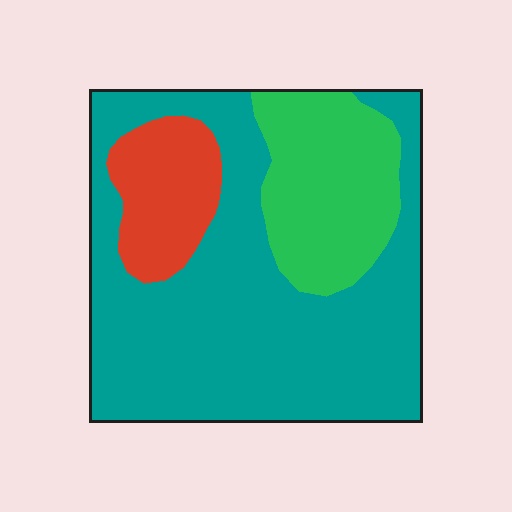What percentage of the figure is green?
Green takes up about one fifth (1/5) of the figure.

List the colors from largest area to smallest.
From largest to smallest: teal, green, red.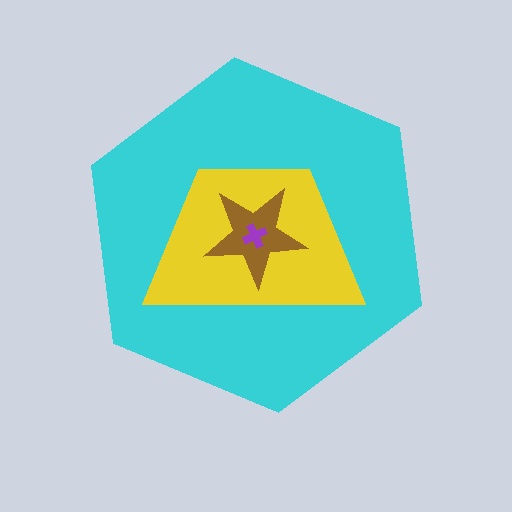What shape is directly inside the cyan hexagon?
The yellow trapezoid.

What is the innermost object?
The purple cross.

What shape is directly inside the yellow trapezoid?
The brown star.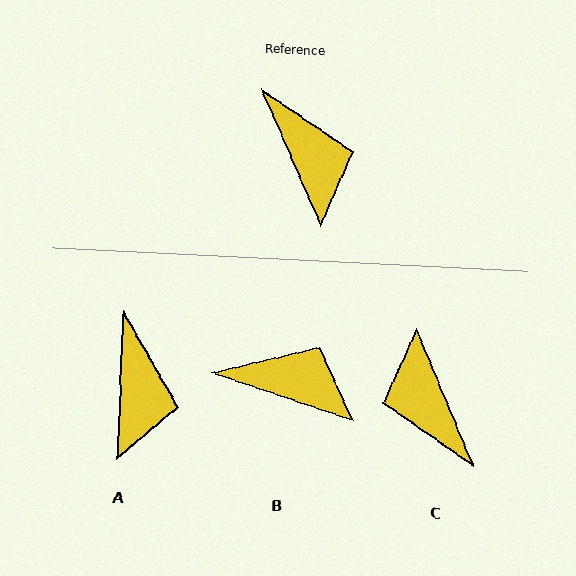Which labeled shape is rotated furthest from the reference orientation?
C, about 179 degrees away.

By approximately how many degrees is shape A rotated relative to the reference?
Approximately 26 degrees clockwise.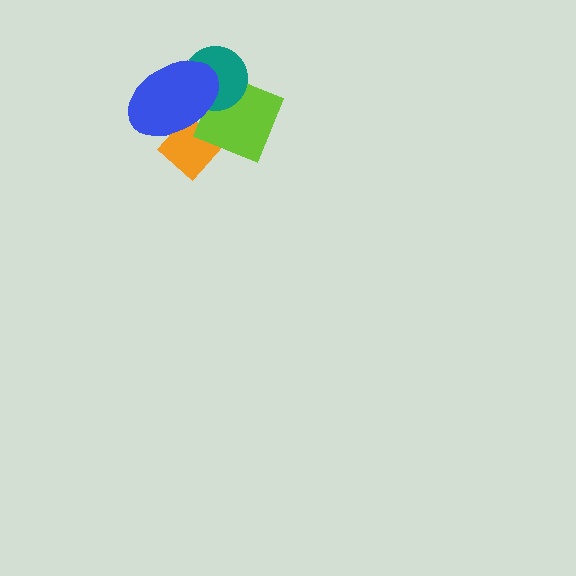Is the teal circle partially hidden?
Yes, it is partially covered by another shape.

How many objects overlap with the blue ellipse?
3 objects overlap with the blue ellipse.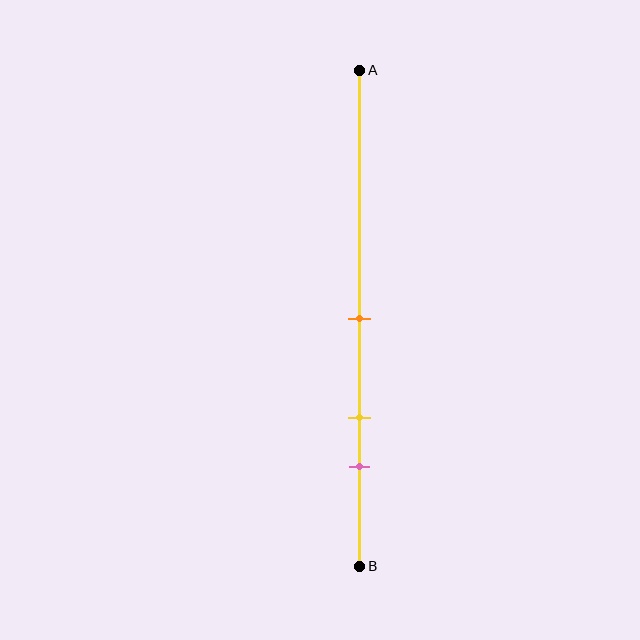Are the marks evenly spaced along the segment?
Yes, the marks are approximately evenly spaced.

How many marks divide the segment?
There are 3 marks dividing the segment.